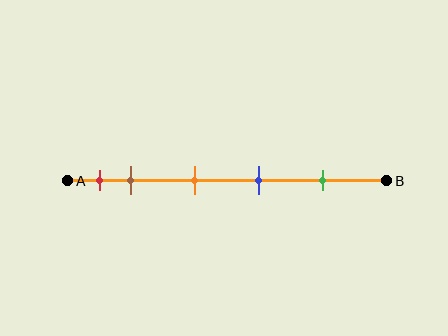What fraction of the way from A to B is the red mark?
The red mark is approximately 10% (0.1) of the way from A to B.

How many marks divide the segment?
There are 5 marks dividing the segment.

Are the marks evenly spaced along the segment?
No, the marks are not evenly spaced.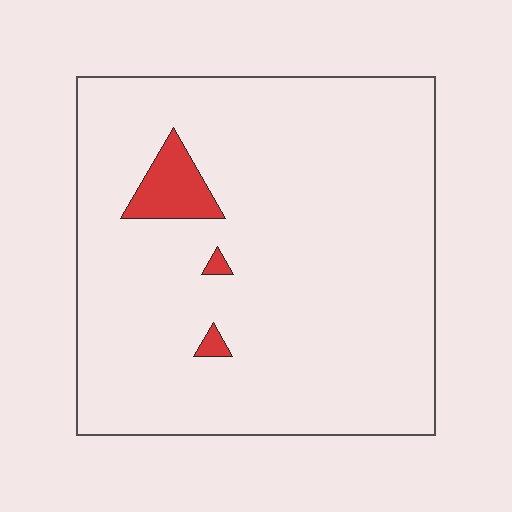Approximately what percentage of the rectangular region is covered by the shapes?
Approximately 5%.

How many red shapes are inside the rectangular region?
3.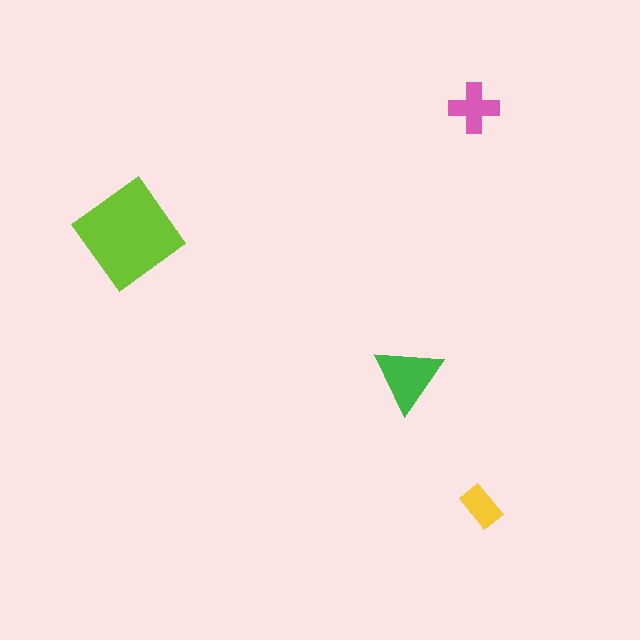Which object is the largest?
The lime diamond.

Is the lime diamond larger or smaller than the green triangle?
Larger.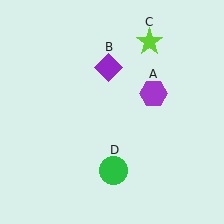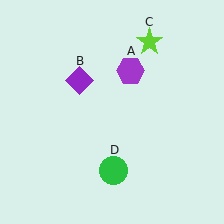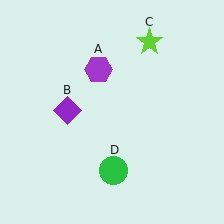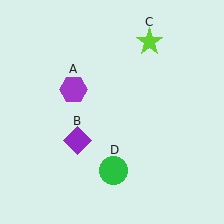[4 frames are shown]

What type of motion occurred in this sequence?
The purple hexagon (object A), purple diamond (object B) rotated counterclockwise around the center of the scene.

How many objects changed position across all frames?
2 objects changed position: purple hexagon (object A), purple diamond (object B).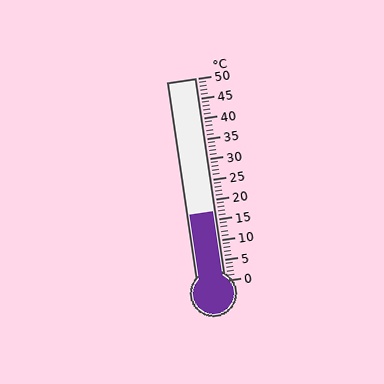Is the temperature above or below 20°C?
The temperature is below 20°C.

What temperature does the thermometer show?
The thermometer shows approximately 17°C.